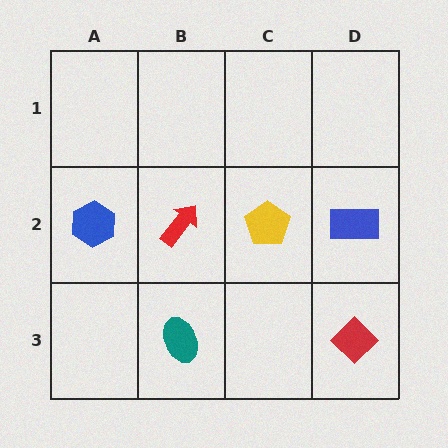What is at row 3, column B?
A teal ellipse.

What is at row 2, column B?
A red arrow.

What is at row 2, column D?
A blue rectangle.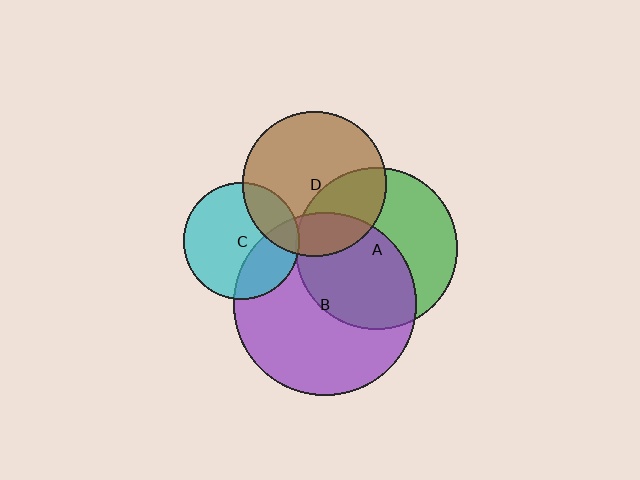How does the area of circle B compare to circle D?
Approximately 1.6 times.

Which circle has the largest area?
Circle B (purple).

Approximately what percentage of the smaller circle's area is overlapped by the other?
Approximately 30%.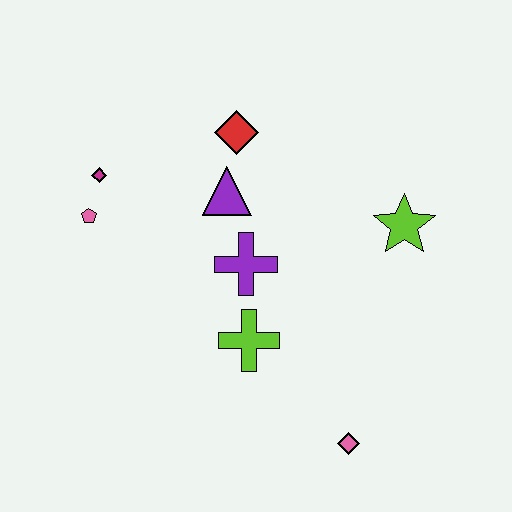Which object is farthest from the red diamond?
The pink diamond is farthest from the red diamond.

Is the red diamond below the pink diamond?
No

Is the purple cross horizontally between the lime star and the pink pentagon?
Yes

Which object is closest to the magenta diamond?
The pink pentagon is closest to the magenta diamond.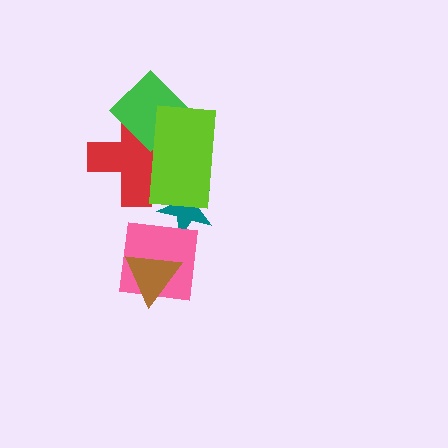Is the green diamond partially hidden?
Yes, it is partially covered by another shape.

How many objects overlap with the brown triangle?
1 object overlaps with the brown triangle.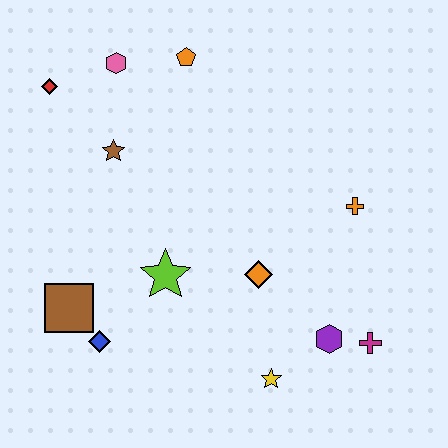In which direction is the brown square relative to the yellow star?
The brown square is to the left of the yellow star.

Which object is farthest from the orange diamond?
The red diamond is farthest from the orange diamond.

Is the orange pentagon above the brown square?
Yes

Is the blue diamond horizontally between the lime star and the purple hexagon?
No